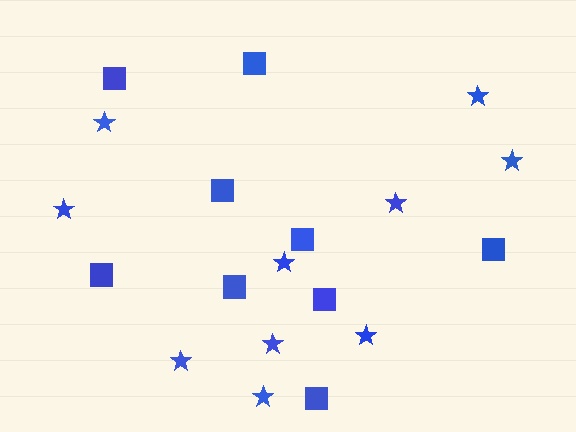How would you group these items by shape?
There are 2 groups: one group of stars (10) and one group of squares (9).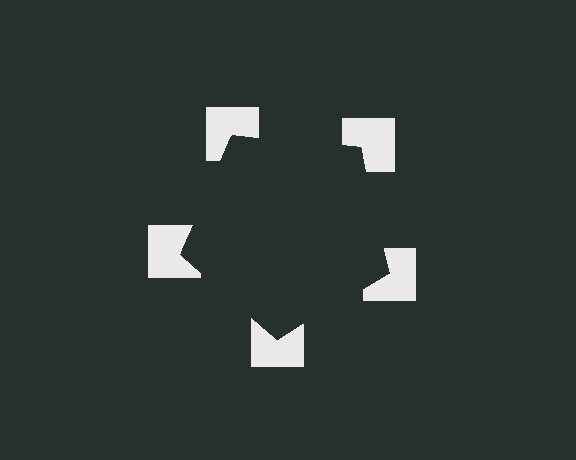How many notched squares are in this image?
There are 5 — one at each vertex of the illusory pentagon.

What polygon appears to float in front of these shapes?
An illusory pentagon — its edges are inferred from the aligned wedge cuts in the notched squares, not physically drawn.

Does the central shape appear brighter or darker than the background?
It typically appears slightly darker than the background, even though no actual brightness change is drawn.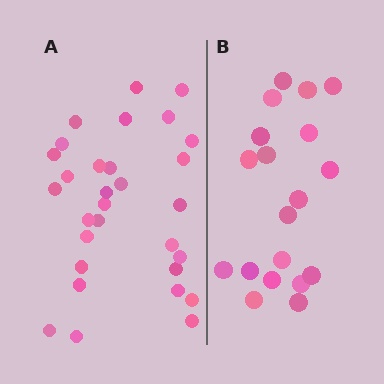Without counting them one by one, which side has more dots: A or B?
Region A (the left region) has more dots.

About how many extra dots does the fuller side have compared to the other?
Region A has roughly 12 or so more dots than region B.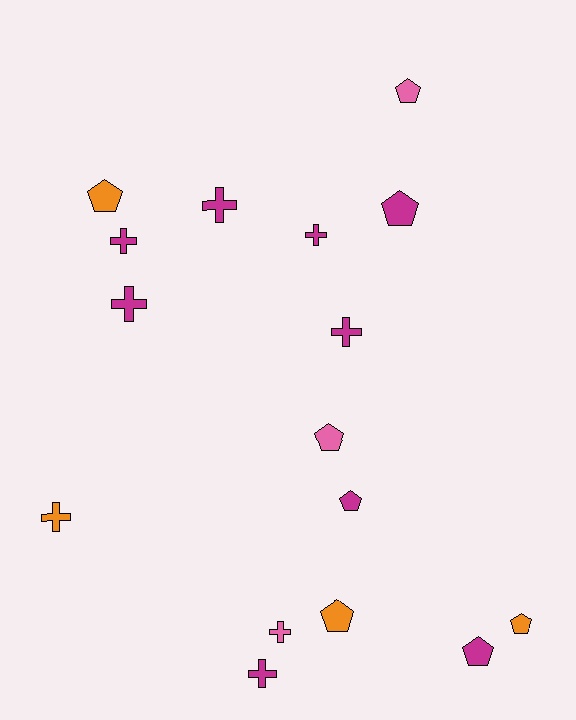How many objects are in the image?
There are 16 objects.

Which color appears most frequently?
Magenta, with 9 objects.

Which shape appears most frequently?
Pentagon, with 8 objects.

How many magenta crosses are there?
There are 6 magenta crosses.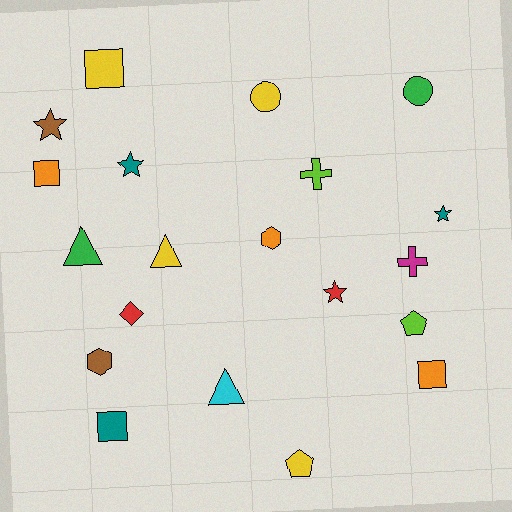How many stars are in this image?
There are 4 stars.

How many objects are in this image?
There are 20 objects.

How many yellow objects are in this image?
There are 4 yellow objects.